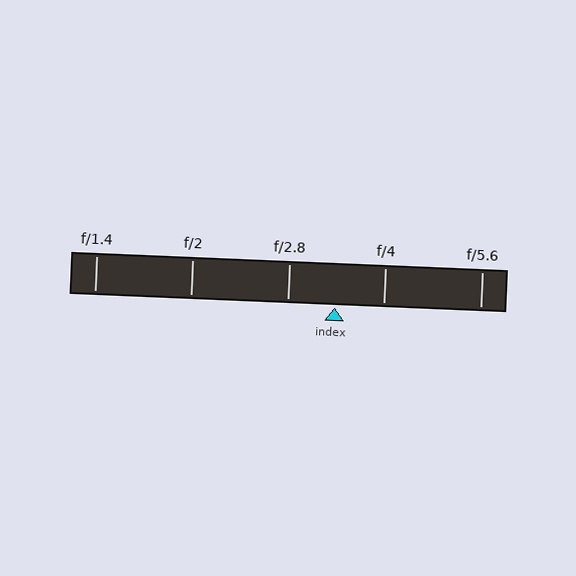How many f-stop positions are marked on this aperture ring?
There are 5 f-stop positions marked.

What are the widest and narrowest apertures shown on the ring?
The widest aperture shown is f/1.4 and the narrowest is f/5.6.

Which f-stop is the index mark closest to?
The index mark is closest to f/2.8.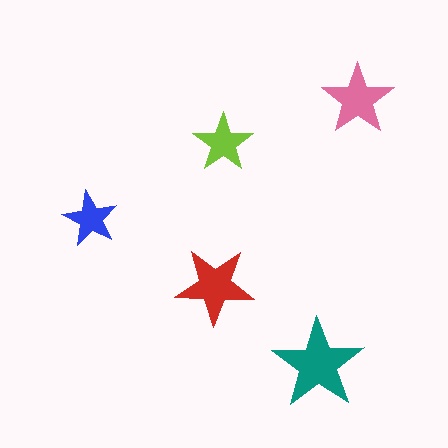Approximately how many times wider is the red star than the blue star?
About 1.5 times wider.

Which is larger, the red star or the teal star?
The teal one.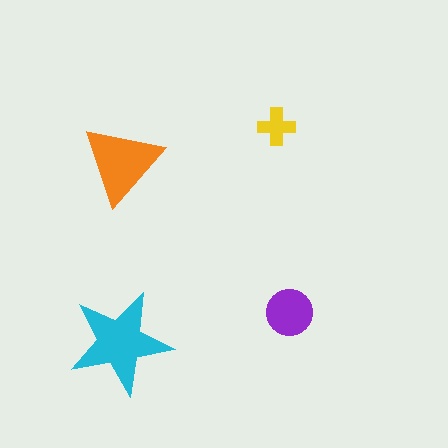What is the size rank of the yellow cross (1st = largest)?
4th.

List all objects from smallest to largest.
The yellow cross, the purple circle, the orange triangle, the cyan star.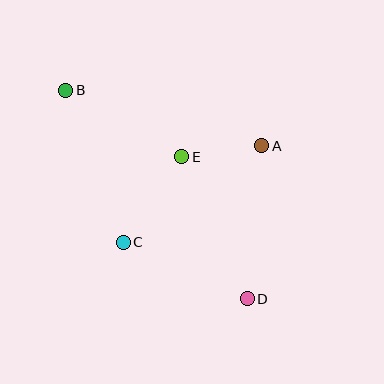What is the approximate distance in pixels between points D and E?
The distance between D and E is approximately 156 pixels.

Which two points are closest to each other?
Points A and E are closest to each other.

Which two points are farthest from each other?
Points B and D are farthest from each other.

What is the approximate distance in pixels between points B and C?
The distance between B and C is approximately 162 pixels.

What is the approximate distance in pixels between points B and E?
The distance between B and E is approximately 134 pixels.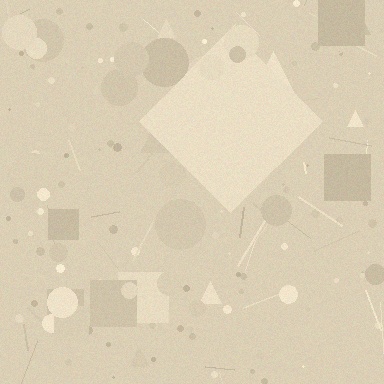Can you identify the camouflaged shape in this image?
The camouflaged shape is a diamond.